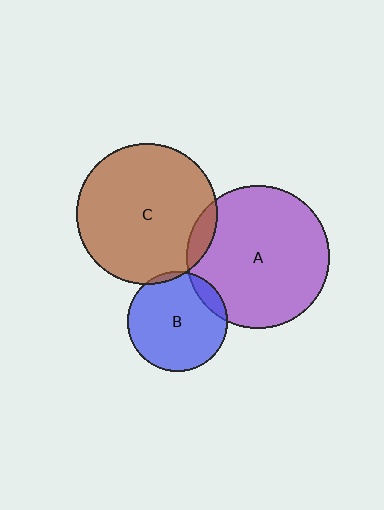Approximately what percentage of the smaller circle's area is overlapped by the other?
Approximately 10%.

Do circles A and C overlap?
Yes.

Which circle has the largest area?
Circle A (purple).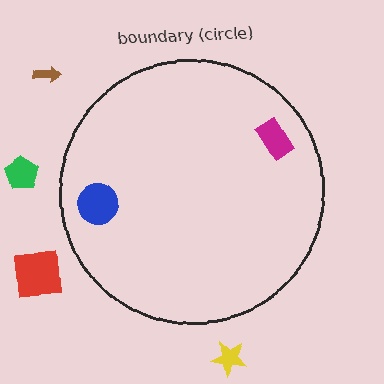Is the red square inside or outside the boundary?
Outside.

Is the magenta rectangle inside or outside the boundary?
Inside.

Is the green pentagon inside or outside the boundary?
Outside.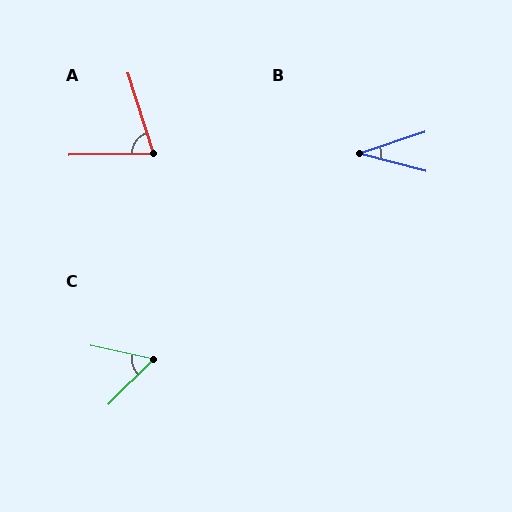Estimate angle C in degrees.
Approximately 58 degrees.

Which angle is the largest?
A, at approximately 73 degrees.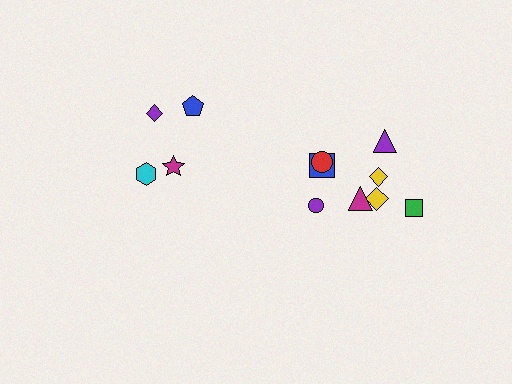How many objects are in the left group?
There are 4 objects.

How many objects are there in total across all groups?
There are 12 objects.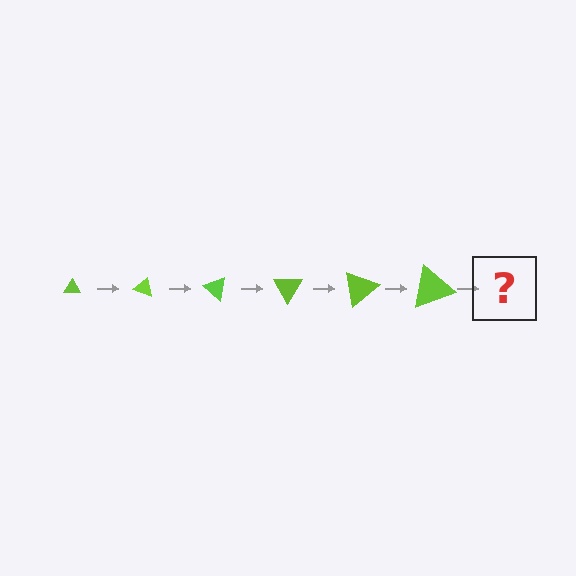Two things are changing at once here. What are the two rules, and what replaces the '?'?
The two rules are that the triangle grows larger each step and it rotates 20 degrees each step. The '?' should be a triangle, larger than the previous one and rotated 120 degrees from the start.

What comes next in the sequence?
The next element should be a triangle, larger than the previous one and rotated 120 degrees from the start.